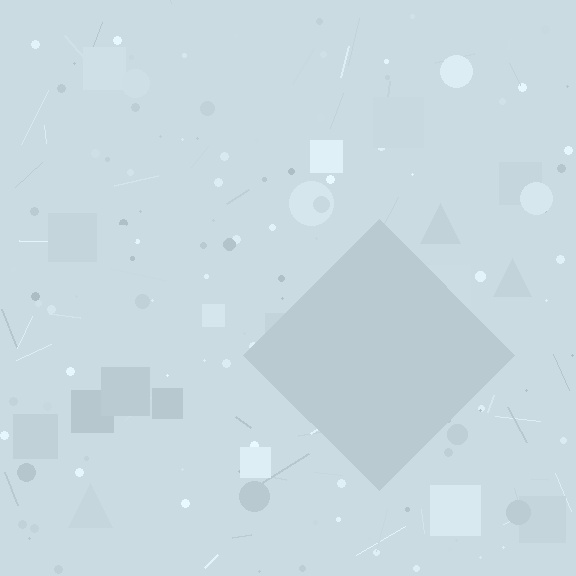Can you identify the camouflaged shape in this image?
The camouflaged shape is a diamond.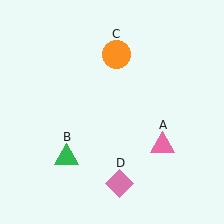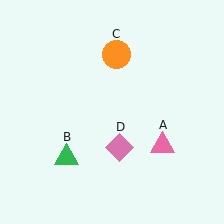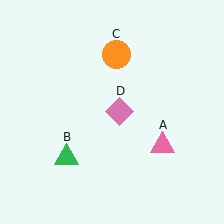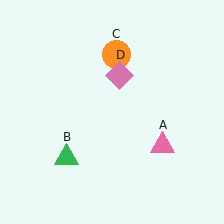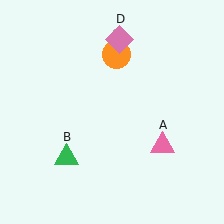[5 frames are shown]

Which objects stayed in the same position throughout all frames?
Pink triangle (object A) and green triangle (object B) and orange circle (object C) remained stationary.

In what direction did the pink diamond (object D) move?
The pink diamond (object D) moved up.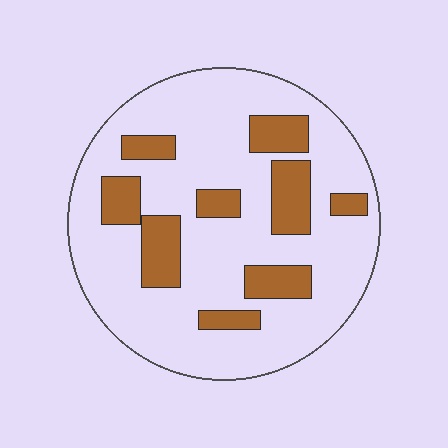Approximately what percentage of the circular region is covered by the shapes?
Approximately 20%.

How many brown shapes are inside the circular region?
9.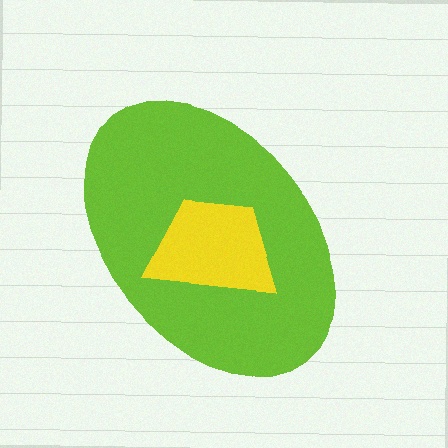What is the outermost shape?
The lime ellipse.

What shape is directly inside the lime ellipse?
The yellow trapezoid.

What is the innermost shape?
The yellow trapezoid.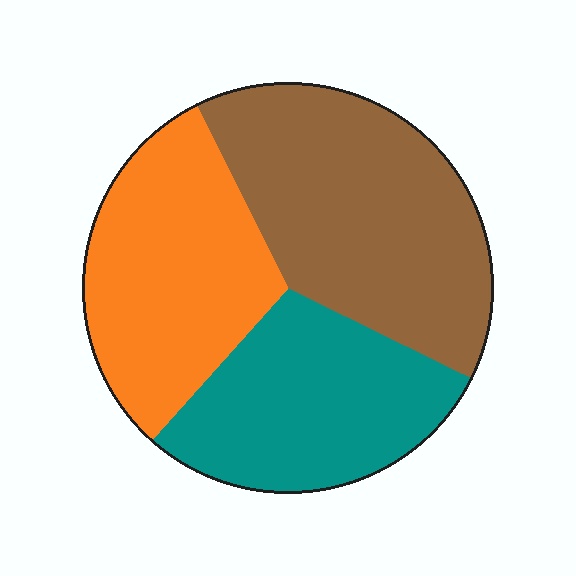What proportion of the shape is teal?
Teal covers about 30% of the shape.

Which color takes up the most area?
Brown, at roughly 40%.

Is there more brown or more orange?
Brown.